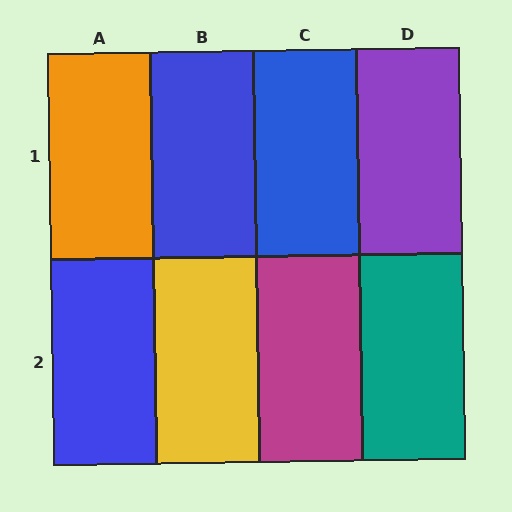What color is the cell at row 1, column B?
Blue.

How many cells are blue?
3 cells are blue.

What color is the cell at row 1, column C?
Blue.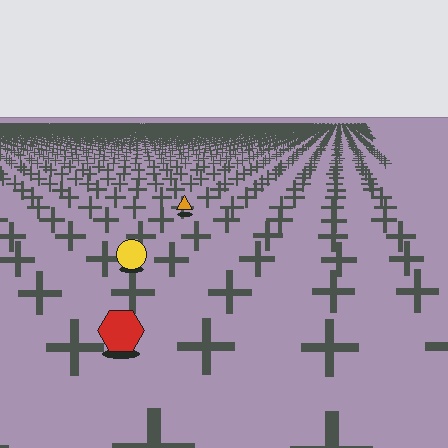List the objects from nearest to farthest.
From nearest to farthest: the red hexagon, the yellow circle, the orange triangle.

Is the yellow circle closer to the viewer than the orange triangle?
Yes. The yellow circle is closer — you can tell from the texture gradient: the ground texture is coarser near it.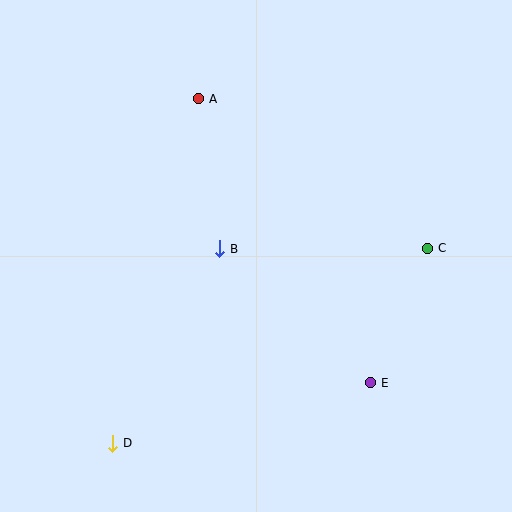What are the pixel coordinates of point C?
Point C is at (428, 248).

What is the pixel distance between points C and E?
The distance between C and E is 146 pixels.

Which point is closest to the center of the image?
Point B at (220, 249) is closest to the center.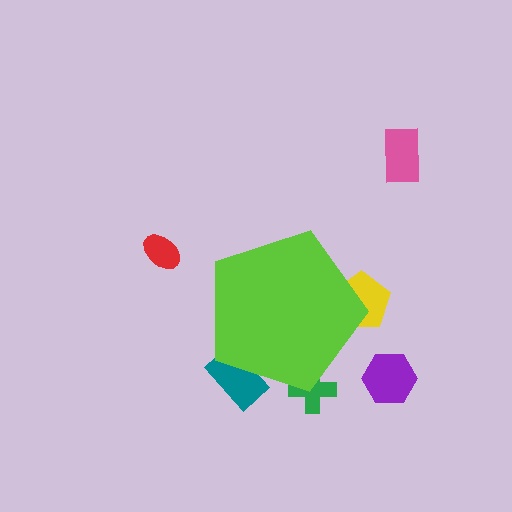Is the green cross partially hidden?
Yes, the green cross is partially hidden behind the lime pentagon.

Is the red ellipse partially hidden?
No, the red ellipse is fully visible.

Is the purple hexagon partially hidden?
No, the purple hexagon is fully visible.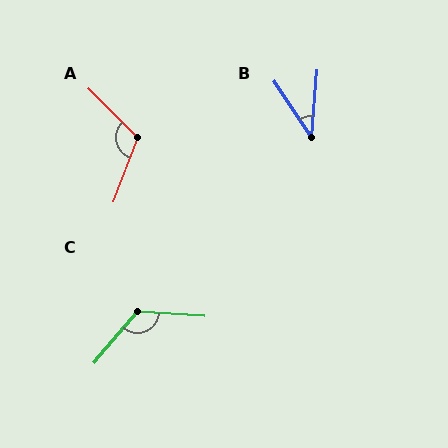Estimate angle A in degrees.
Approximately 115 degrees.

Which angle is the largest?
C, at approximately 127 degrees.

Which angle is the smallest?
B, at approximately 38 degrees.